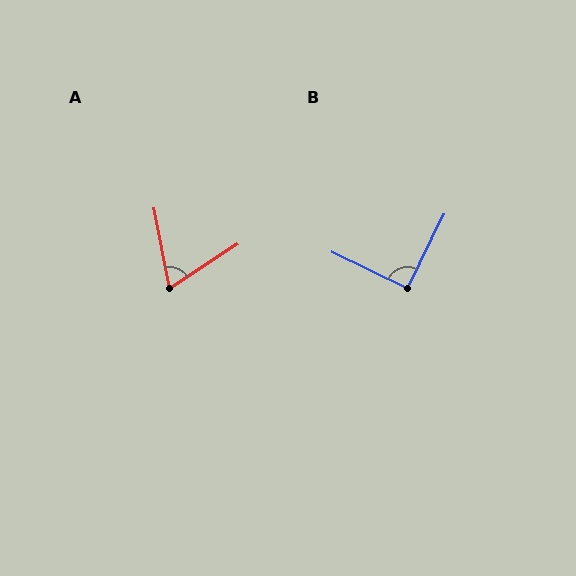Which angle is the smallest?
A, at approximately 68 degrees.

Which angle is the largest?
B, at approximately 90 degrees.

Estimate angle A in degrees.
Approximately 68 degrees.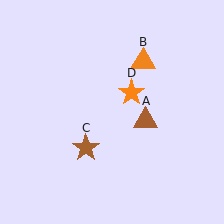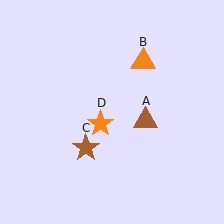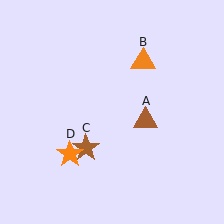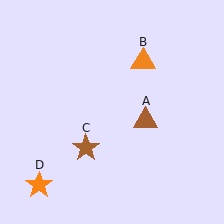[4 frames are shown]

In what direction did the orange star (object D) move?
The orange star (object D) moved down and to the left.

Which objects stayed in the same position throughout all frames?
Brown triangle (object A) and orange triangle (object B) and brown star (object C) remained stationary.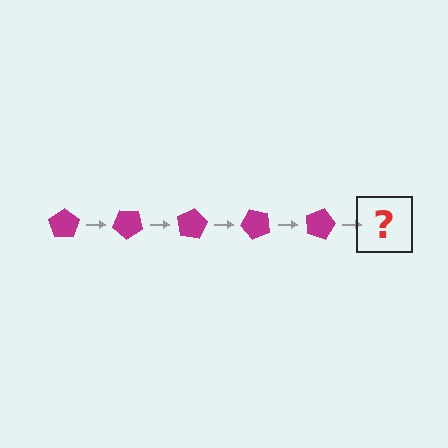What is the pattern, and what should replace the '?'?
The pattern is that the pentagon rotates 40 degrees each step. The '?' should be a magenta pentagon rotated 200 degrees.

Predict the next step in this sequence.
The next step is a magenta pentagon rotated 200 degrees.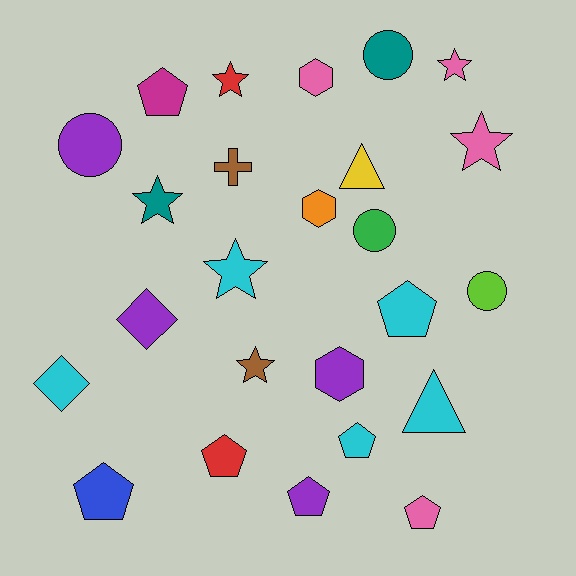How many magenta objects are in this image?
There is 1 magenta object.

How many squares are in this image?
There are no squares.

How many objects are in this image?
There are 25 objects.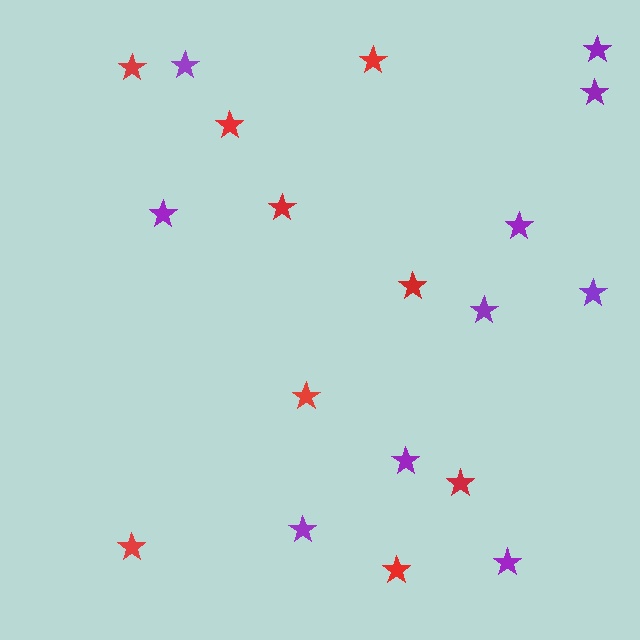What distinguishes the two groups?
There are 2 groups: one group of red stars (9) and one group of purple stars (10).